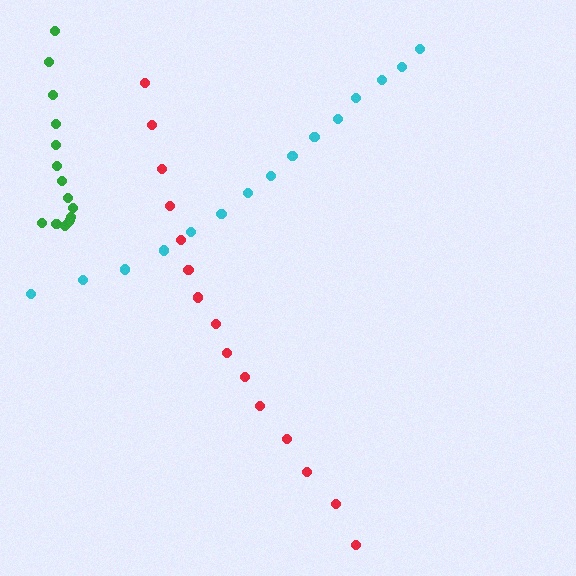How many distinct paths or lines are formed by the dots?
There are 3 distinct paths.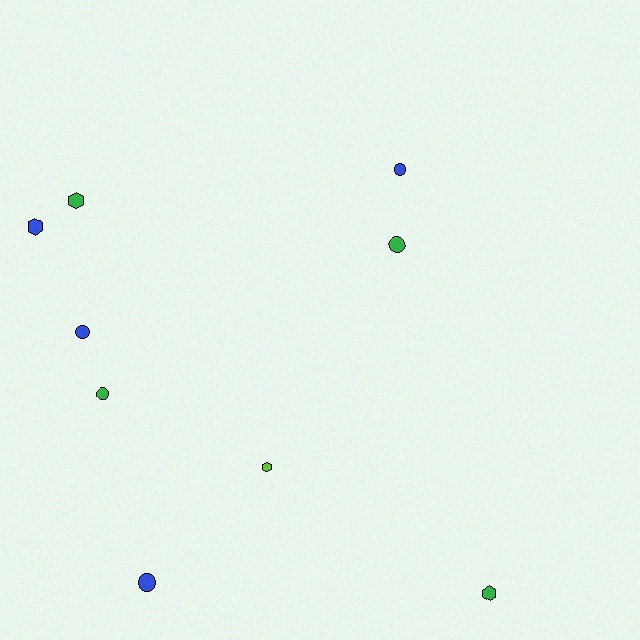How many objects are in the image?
There are 9 objects.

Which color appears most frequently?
Blue, with 4 objects.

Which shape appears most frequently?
Circle, with 5 objects.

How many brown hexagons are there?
There are no brown hexagons.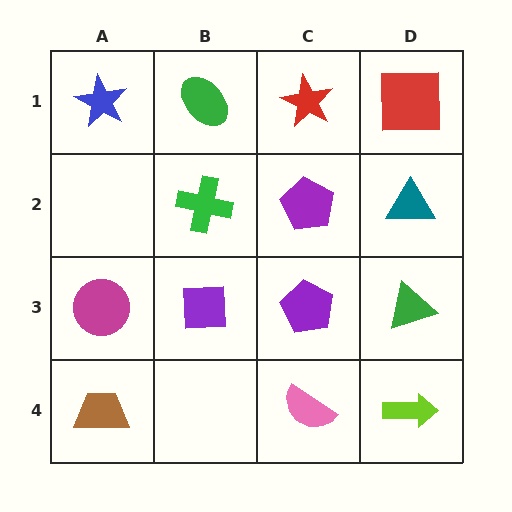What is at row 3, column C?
A purple pentagon.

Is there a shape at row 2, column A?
No, that cell is empty.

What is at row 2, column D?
A teal triangle.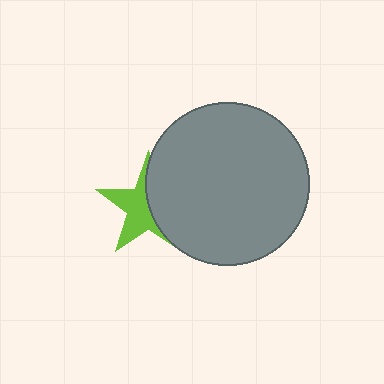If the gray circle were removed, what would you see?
You would see the complete lime star.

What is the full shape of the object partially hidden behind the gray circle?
The partially hidden object is a lime star.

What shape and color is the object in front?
The object in front is a gray circle.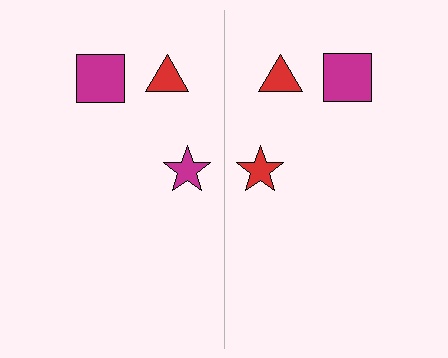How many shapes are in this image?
There are 6 shapes in this image.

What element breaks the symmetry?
The red star on the right side breaks the symmetry — its mirror counterpart is magenta.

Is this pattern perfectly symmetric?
No, the pattern is not perfectly symmetric. The red star on the right side breaks the symmetry — its mirror counterpart is magenta.